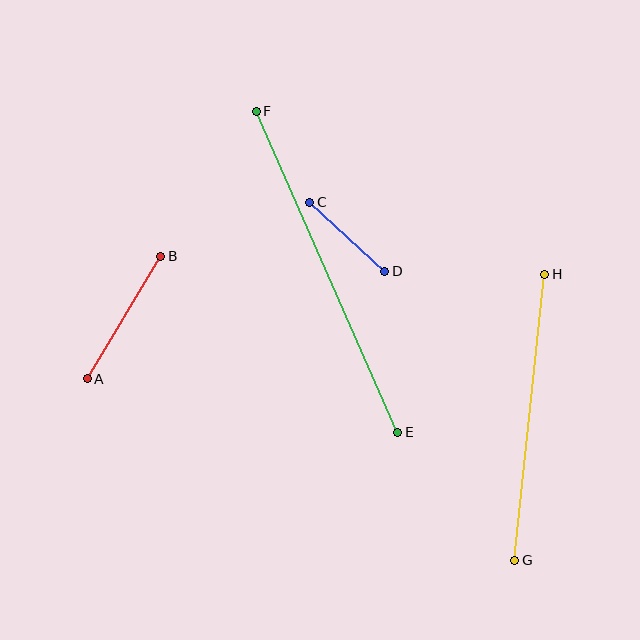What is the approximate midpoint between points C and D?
The midpoint is at approximately (347, 237) pixels.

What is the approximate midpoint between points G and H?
The midpoint is at approximately (530, 417) pixels.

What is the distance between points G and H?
The distance is approximately 288 pixels.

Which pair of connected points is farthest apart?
Points E and F are farthest apart.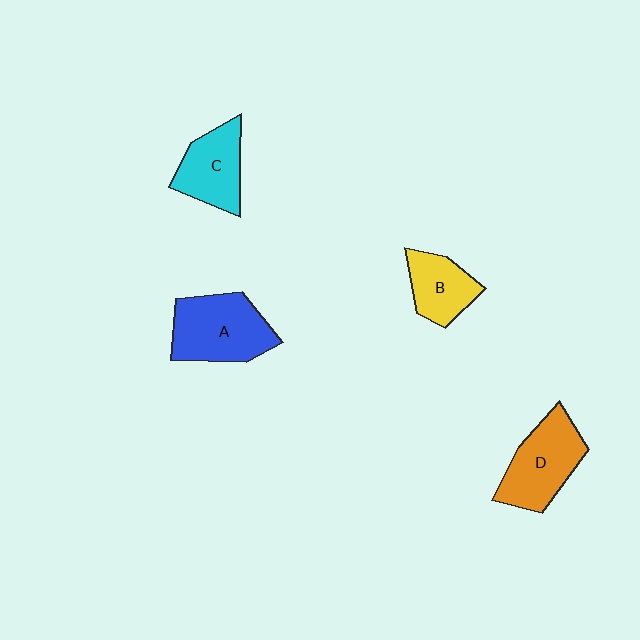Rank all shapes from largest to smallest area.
From largest to smallest: A (blue), D (orange), C (cyan), B (yellow).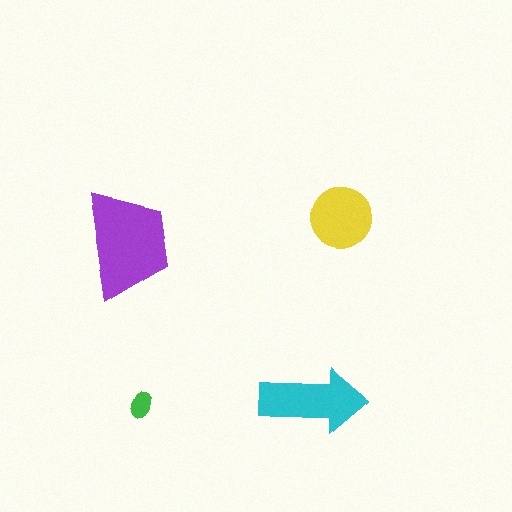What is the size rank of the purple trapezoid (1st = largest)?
1st.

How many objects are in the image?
There are 4 objects in the image.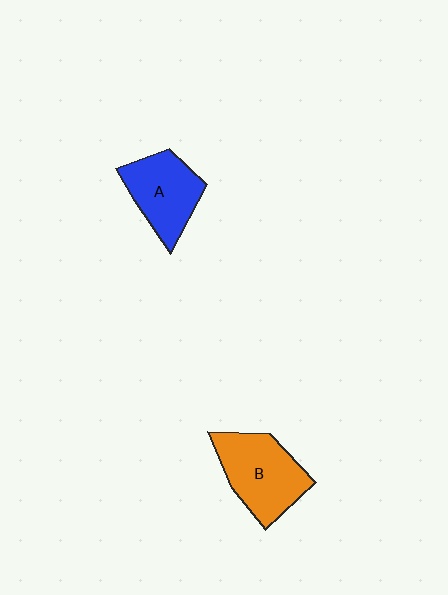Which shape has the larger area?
Shape B (orange).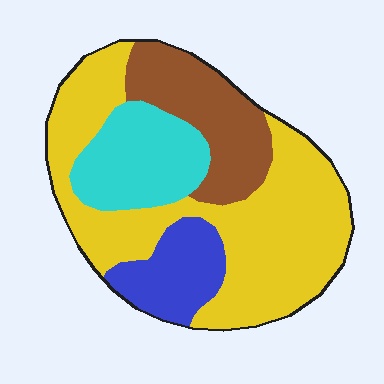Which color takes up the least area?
Blue, at roughly 15%.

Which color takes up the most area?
Yellow, at roughly 50%.